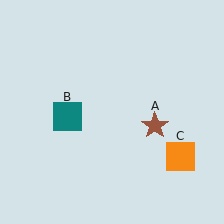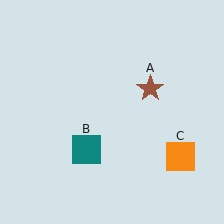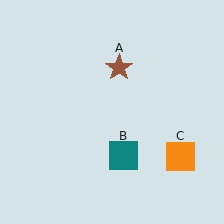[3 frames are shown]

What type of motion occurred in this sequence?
The brown star (object A), teal square (object B) rotated counterclockwise around the center of the scene.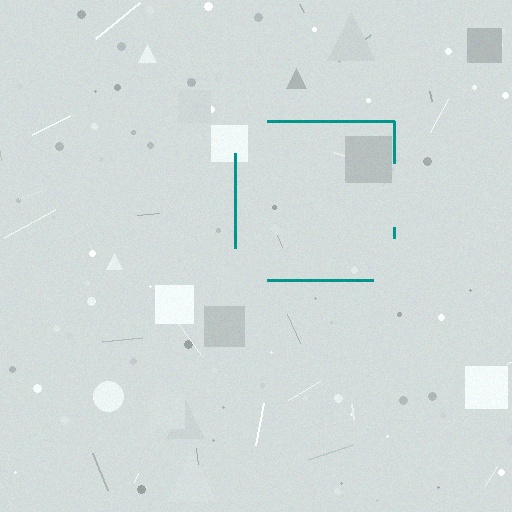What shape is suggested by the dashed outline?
The dashed outline suggests a square.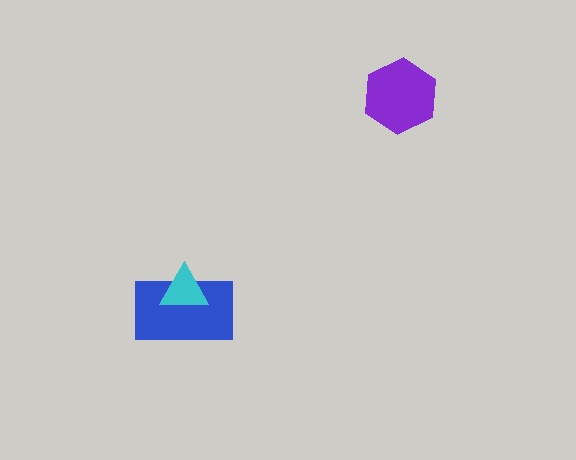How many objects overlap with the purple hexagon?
0 objects overlap with the purple hexagon.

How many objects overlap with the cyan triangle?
1 object overlaps with the cyan triangle.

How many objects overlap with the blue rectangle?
1 object overlaps with the blue rectangle.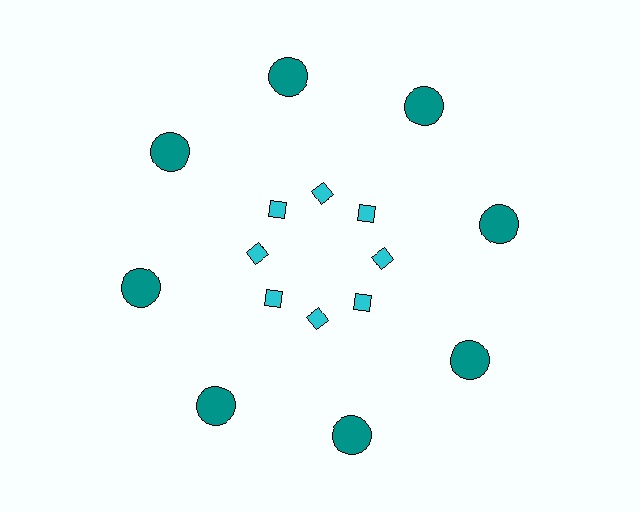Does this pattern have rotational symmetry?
Yes, this pattern has 8-fold rotational symmetry. It looks the same after rotating 45 degrees around the center.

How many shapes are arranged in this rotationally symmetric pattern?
There are 16 shapes, arranged in 8 groups of 2.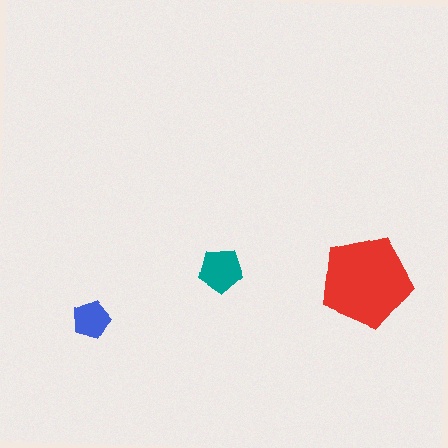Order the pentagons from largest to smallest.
the red one, the teal one, the blue one.